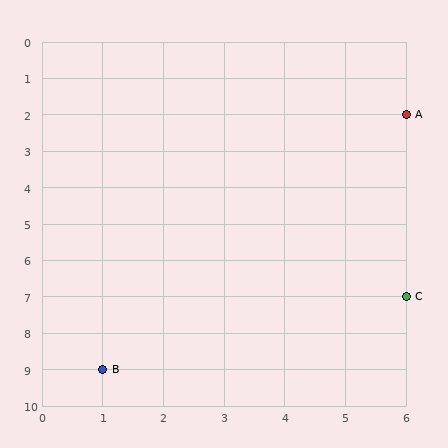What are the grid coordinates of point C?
Point C is at grid coordinates (6, 7).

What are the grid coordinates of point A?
Point A is at grid coordinates (6, 2).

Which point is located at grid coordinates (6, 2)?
Point A is at (6, 2).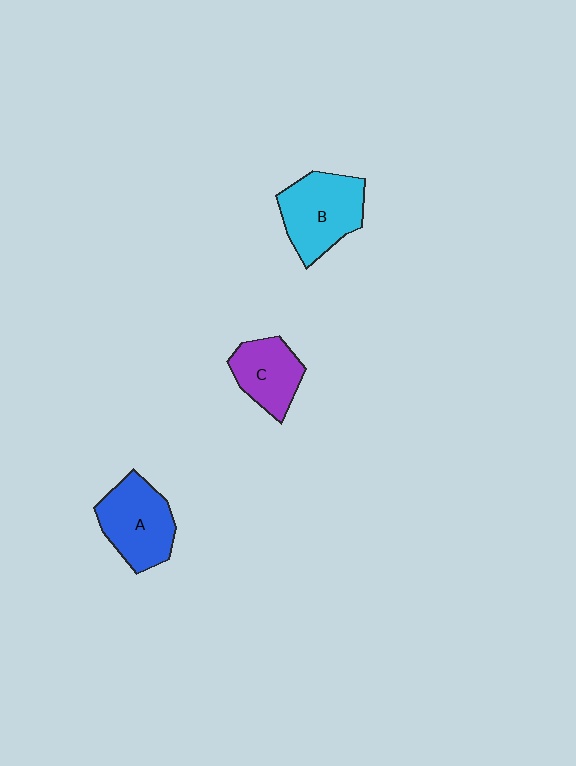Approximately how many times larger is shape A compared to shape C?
Approximately 1.3 times.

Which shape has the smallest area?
Shape C (purple).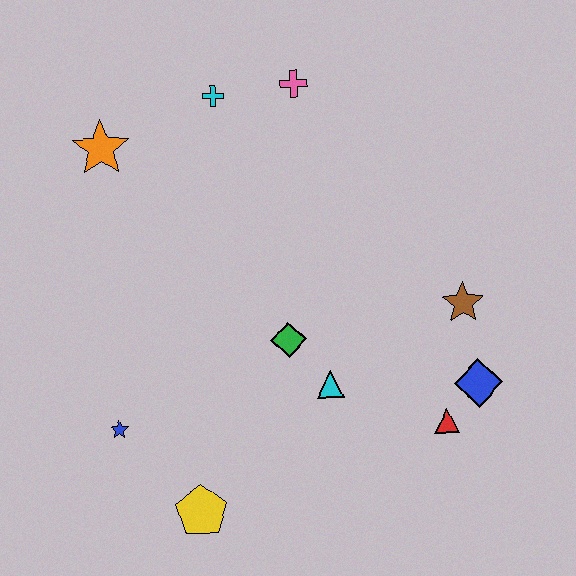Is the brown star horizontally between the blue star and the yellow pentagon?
No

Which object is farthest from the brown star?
The orange star is farthest from the brown star.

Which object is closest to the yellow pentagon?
The blue star is closest to the yellow pentagon.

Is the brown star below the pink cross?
Yes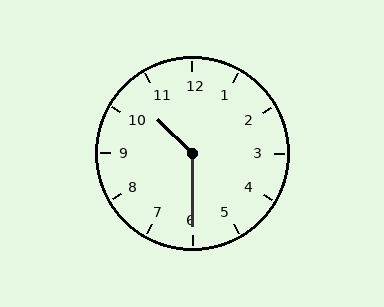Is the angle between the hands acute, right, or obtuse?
It is obtuse.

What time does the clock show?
10:30.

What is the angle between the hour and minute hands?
Approximately 135 degrees.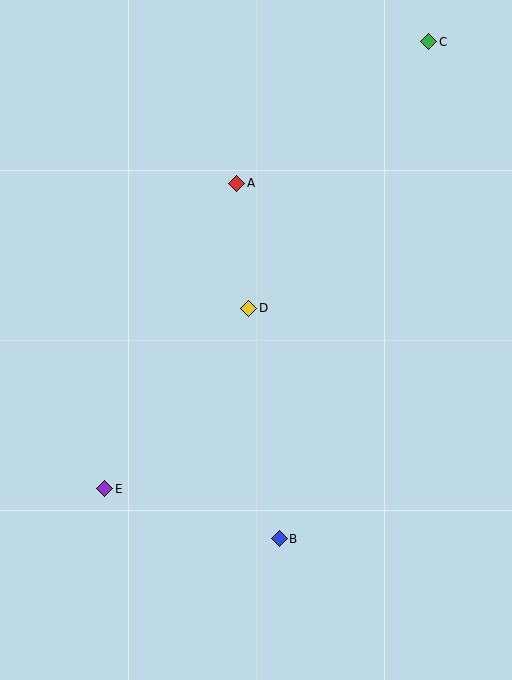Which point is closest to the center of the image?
Point D at (249, 308) is closest to the center.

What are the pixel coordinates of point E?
Point E is at (105, 489).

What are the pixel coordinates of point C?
Point C is at (429, 42).